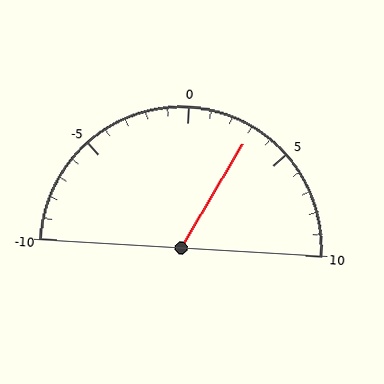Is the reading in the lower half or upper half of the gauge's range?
The reading is in the upper half of the range (-10 to 10).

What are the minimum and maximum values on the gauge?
The gauge ranges from -10 to 10.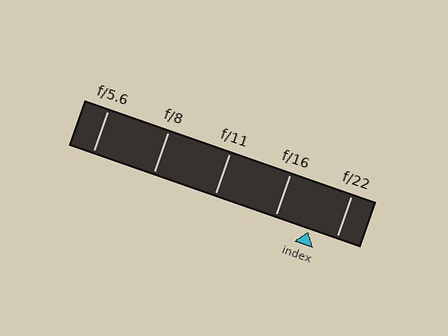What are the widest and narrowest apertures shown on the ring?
The widest aperture shown is f/5.6 and the narrowest is f/22.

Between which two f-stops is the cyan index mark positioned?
The index mark is between f/16 and f/22.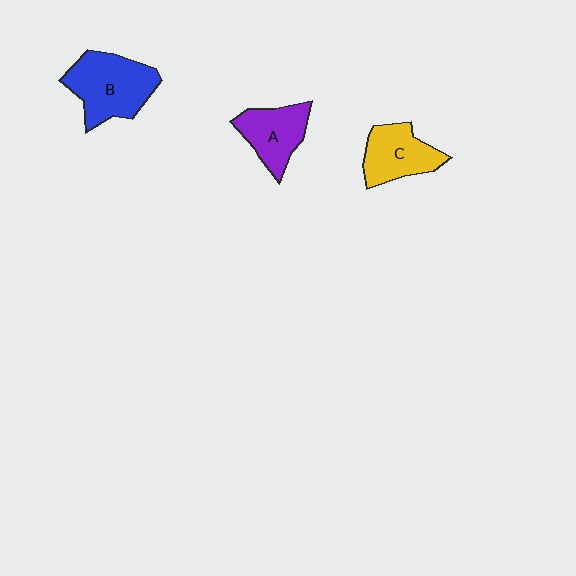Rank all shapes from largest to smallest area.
From largest to smallest: B (blue), C (yellow), A (purple).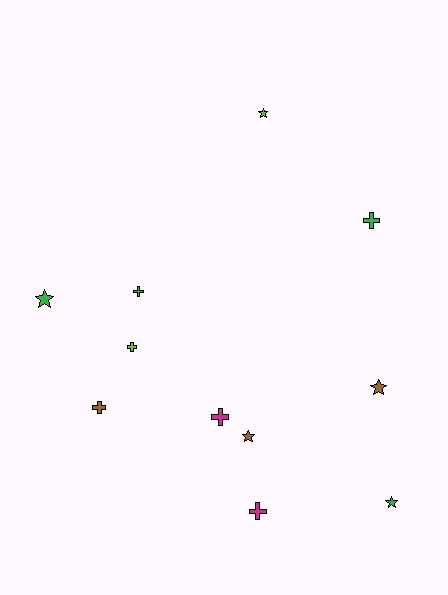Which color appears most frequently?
Green, with 4 objects.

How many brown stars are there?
There are 2 brown stars.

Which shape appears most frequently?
Cross, with 6 objects.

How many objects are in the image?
There are 11 objects.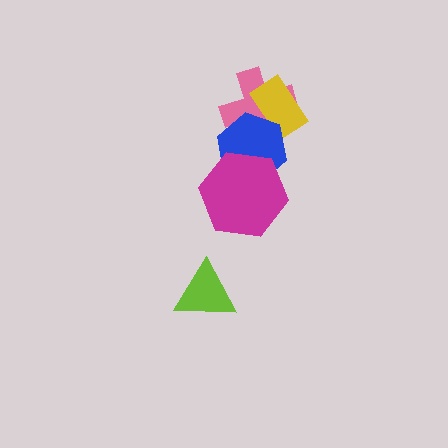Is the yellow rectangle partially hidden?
Yes, it is partially covered by another shape.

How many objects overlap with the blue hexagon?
3 objects overlap with the blue hexagon.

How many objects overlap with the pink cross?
2 objects overlap with the pink cross.